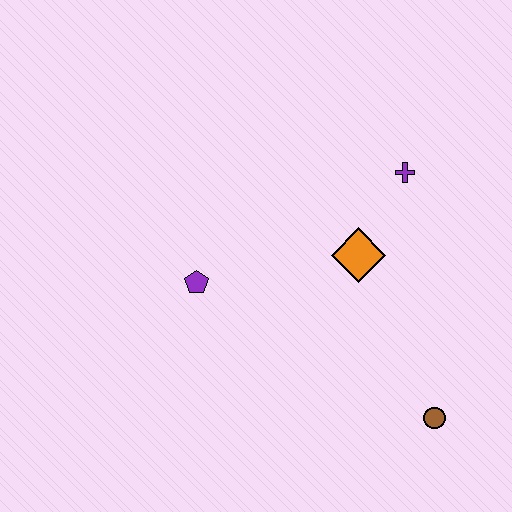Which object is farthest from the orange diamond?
The brown circle is farthest from the orange diamond.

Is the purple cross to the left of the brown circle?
Yes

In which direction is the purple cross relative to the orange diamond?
The purple cross is above the orange diamond.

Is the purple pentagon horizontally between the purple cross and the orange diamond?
No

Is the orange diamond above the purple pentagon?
Yes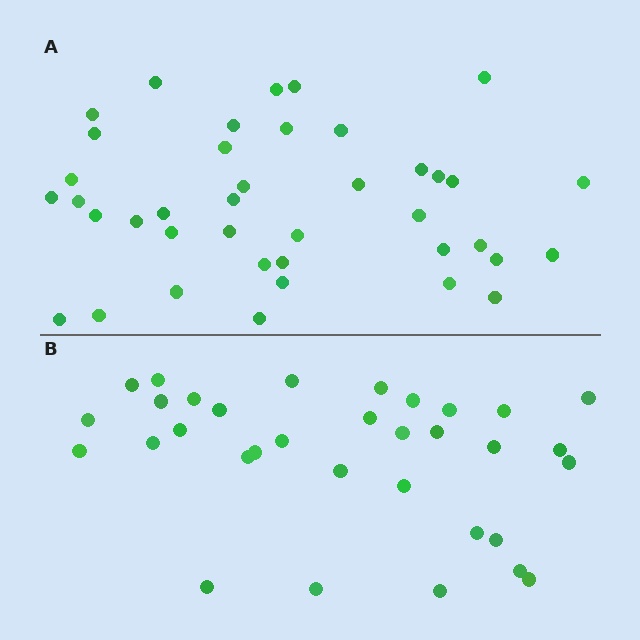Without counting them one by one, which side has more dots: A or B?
Region A (the top region) has more dots.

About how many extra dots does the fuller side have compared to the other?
Region A has roughly 8 or so more dots than region B.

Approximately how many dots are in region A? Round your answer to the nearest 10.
About 40 dots.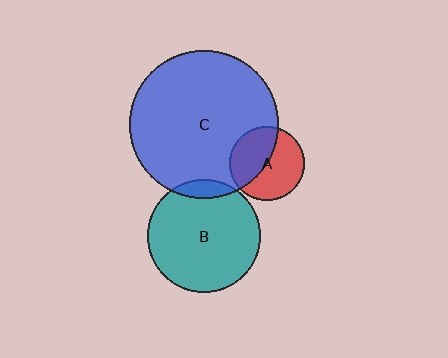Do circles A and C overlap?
Yes.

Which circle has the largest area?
Circle C (blue).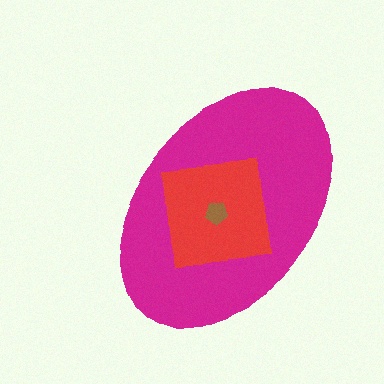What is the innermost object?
The brown pentagon.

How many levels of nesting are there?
3.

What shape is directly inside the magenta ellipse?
The red square.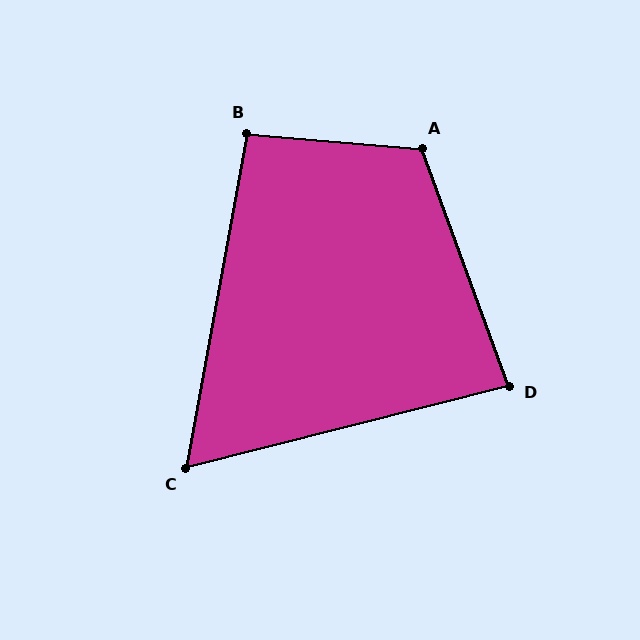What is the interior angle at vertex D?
Approximately 84 degrees (acute).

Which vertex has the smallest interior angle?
C, at approximately 65 degrees.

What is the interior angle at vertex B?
Approximately 96 degrees (obtuse).